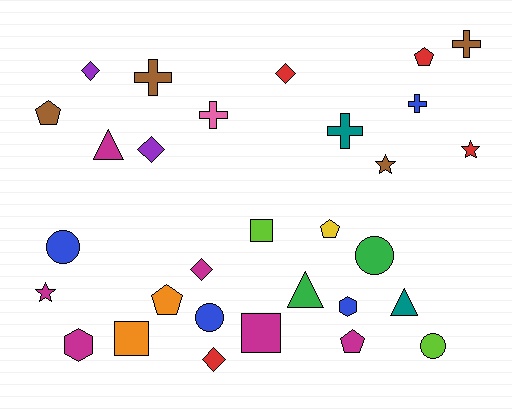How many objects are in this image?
There are 30 objects.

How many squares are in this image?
There are 3 squares.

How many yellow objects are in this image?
There is 1 yellow object.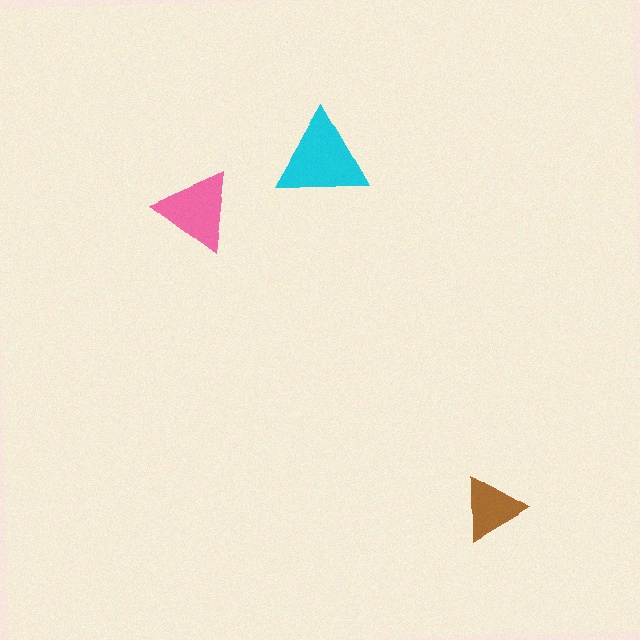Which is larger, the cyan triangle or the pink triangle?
The cyan one.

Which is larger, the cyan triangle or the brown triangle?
The cyan one.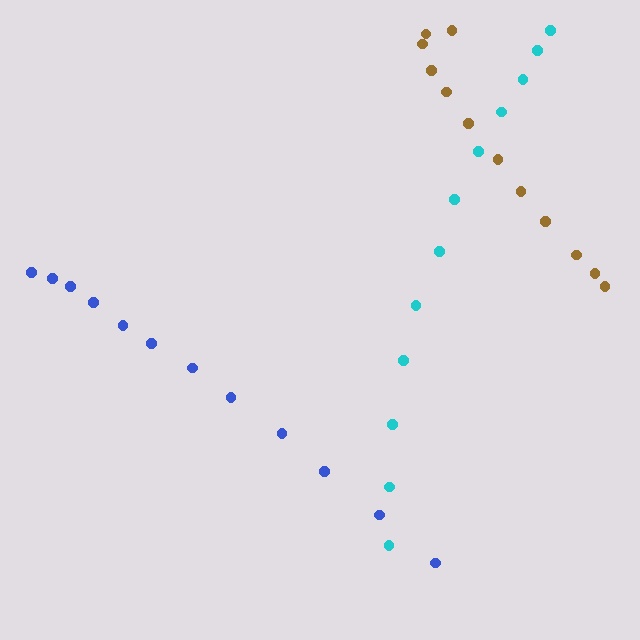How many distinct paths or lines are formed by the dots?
There are 3 distinct paths.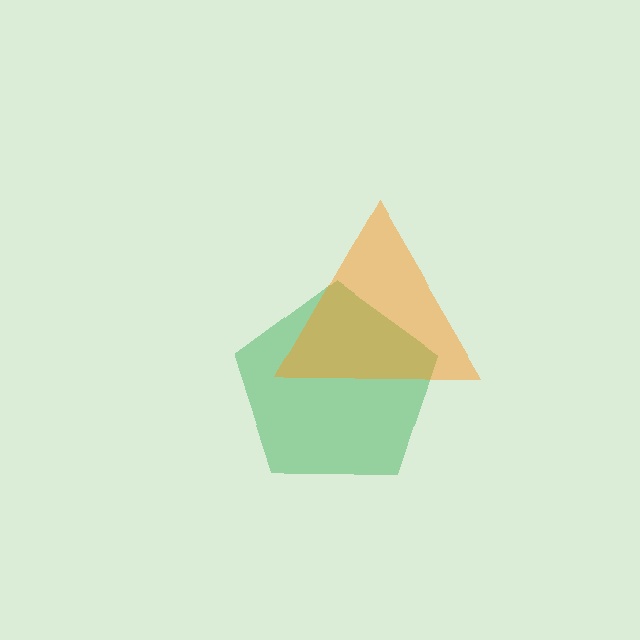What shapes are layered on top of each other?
The layered shapes are: a green pentagon, an orange triangle.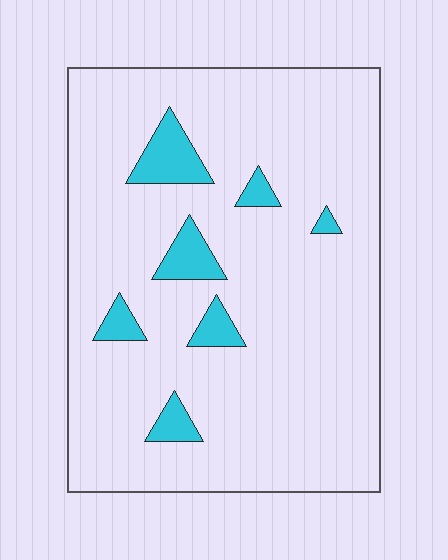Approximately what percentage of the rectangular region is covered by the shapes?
Approximately 10%.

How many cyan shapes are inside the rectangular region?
7.